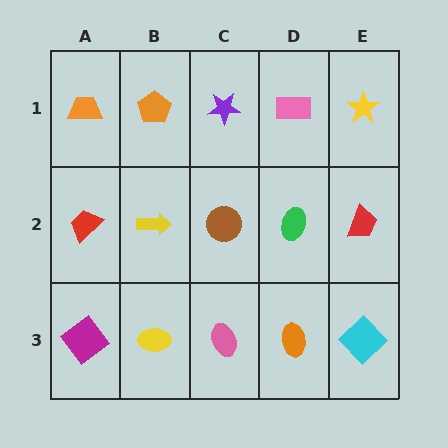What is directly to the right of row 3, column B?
A pink ellipse.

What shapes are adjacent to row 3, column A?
A red trapezoid (row 2, column A), a yellow ellipse (row 3, column B).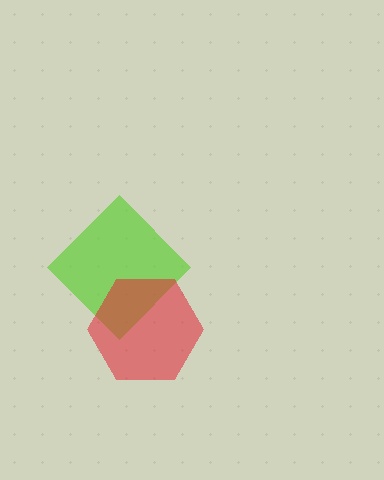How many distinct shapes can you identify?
There are 2 distinct shapes: a lime diamond, a red hexagon.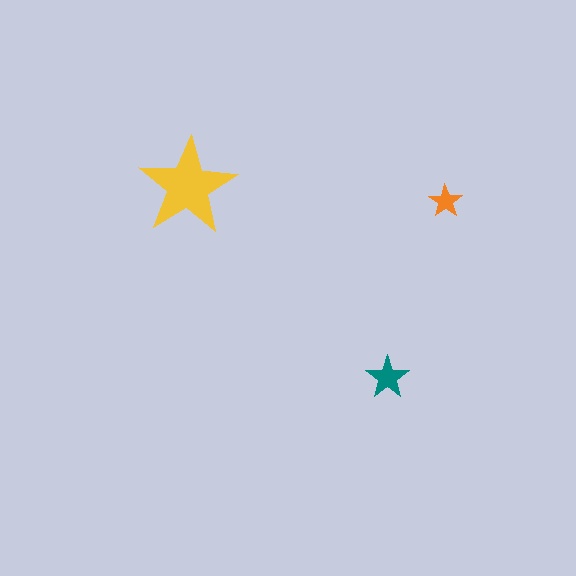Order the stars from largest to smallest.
the yellow one, the teal one, the orange one.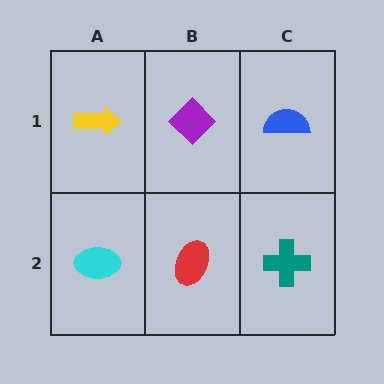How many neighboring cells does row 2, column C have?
2.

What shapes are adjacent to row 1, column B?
A red ellipse (row 2, column B), a yellow arrow (row 1, column A), a blue semicircle (row 1, column C).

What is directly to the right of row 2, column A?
A red ellipse.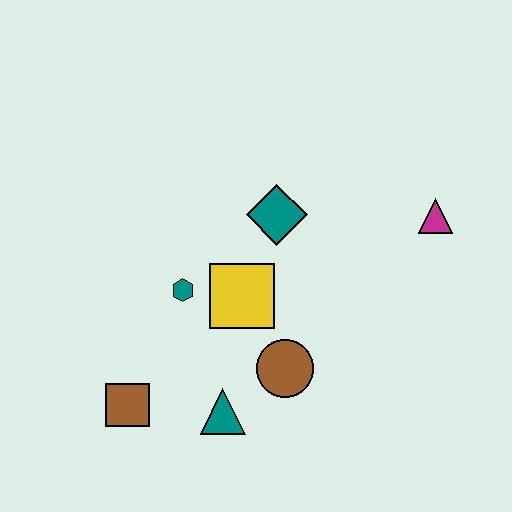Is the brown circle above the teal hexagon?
No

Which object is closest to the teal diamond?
The yellow square is closest to the teal diamond.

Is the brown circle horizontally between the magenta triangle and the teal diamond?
Yes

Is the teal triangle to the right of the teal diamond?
No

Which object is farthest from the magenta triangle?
The brown square is farthest from the magenta triangle.